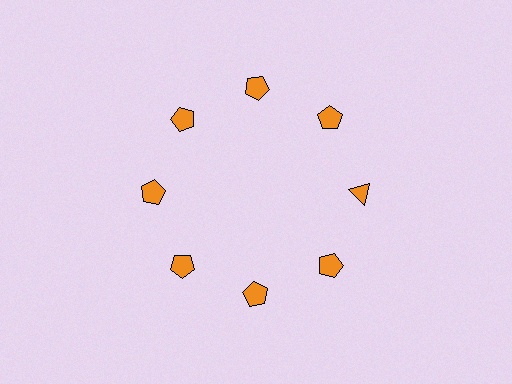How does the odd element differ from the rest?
It has a different shape: triangle instead of pentagon.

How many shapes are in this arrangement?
There are 8 shapes arranged in a ring pattern.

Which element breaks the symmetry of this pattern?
The orange triangle at roughly the 3 o'clock position breaks the symmetry. All other shapes are orange pentagons.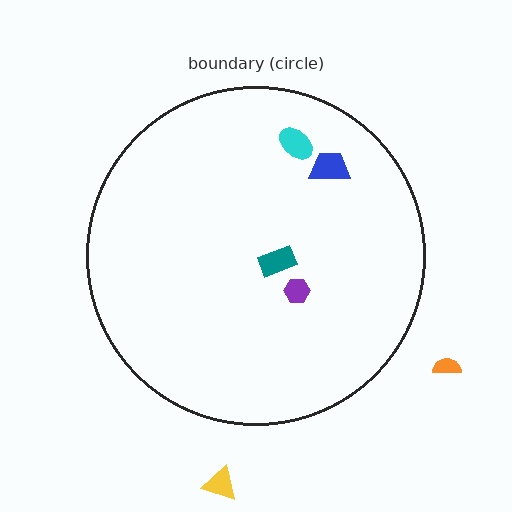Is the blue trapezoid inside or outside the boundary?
Inside.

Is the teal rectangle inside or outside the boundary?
Inside.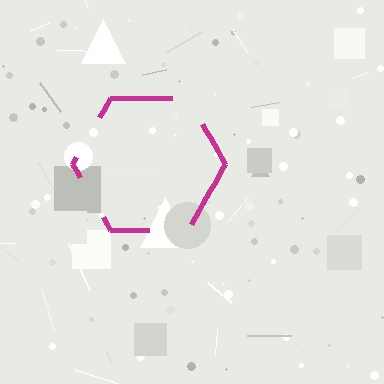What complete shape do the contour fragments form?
The contour fragments form a hexagon.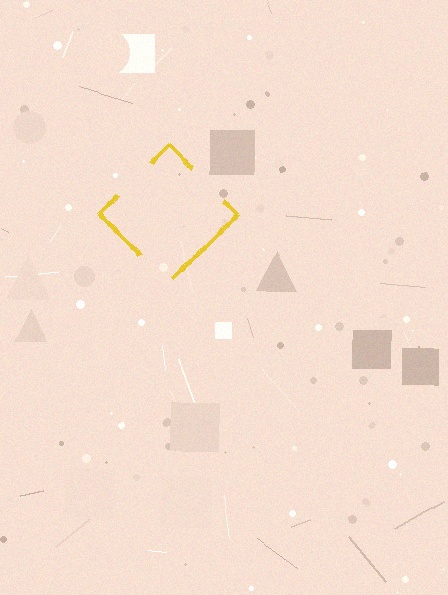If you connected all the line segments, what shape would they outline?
They would outline a diamond.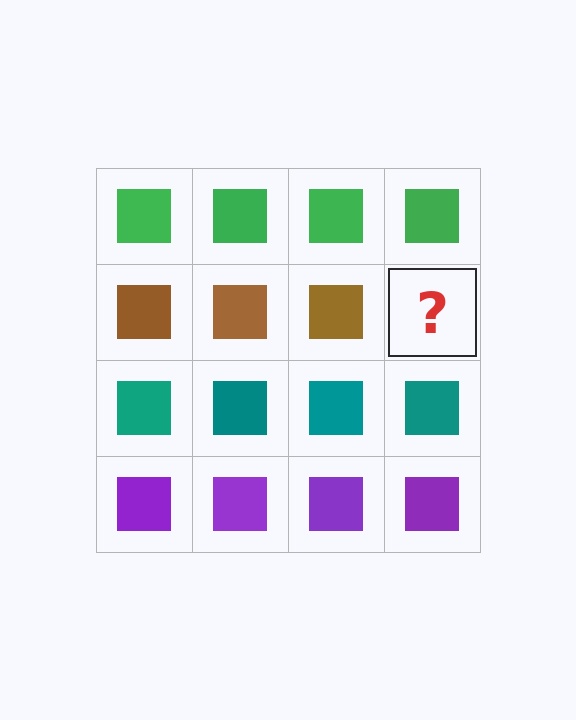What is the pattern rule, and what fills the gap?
The rule is that each row has a consistent color. The gap should be filled with a brown square.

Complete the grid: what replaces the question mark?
The question mark should be replaced with a brown square.